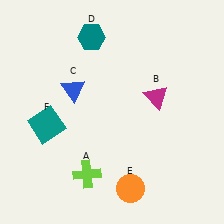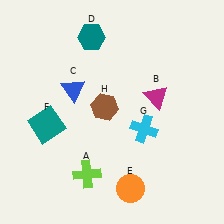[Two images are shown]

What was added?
A cyan cross (G), a brown hexagon (H) were added in Image 2.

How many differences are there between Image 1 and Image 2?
There are 2 differences between the two images.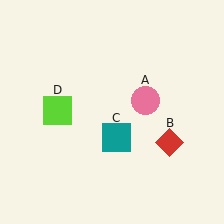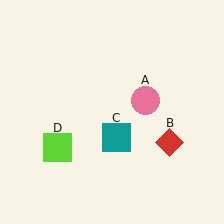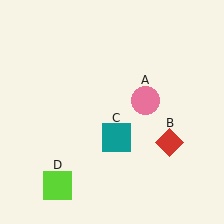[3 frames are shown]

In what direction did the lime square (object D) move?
The lime square (object D) moved down.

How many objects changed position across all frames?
1 object changed position: lime square (object D).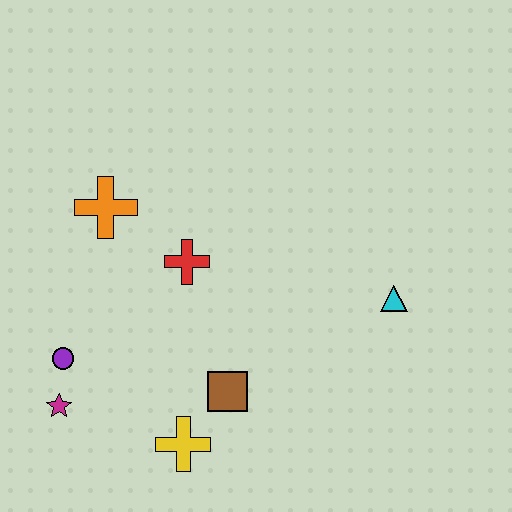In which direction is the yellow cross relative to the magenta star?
The yellow cross is to the right of the magenta star.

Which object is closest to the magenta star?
The purple circle is closest to the magenta star.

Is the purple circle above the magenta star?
Yes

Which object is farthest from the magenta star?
The cyan triangle is farthest from the magenta star.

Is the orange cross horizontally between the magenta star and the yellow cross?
Yes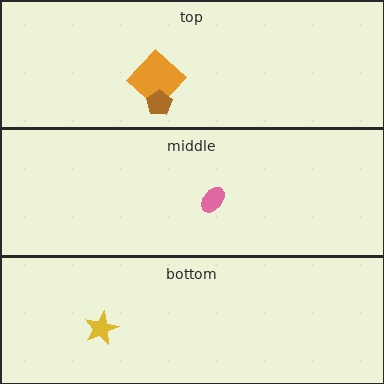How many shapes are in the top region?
2.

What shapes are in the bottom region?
The yellow star.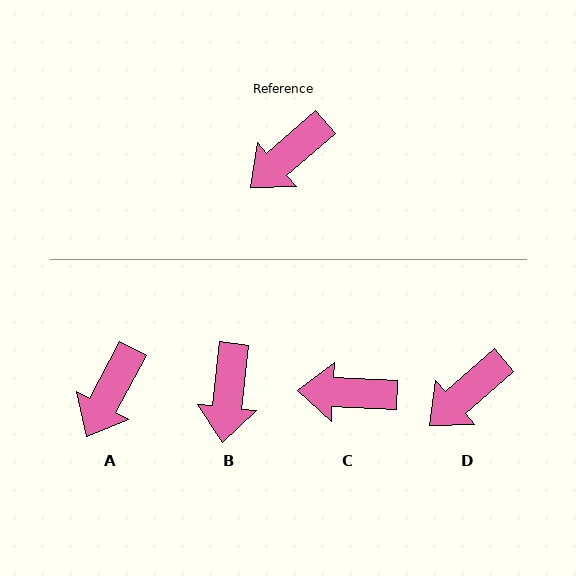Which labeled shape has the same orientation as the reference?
D.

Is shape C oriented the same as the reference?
No, it is off by about 44 degrees.